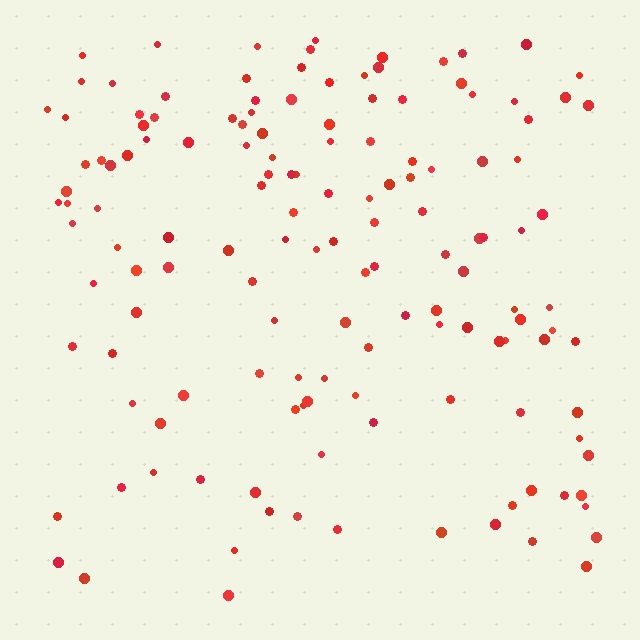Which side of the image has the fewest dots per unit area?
The bottom.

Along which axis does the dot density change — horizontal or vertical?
Vertical.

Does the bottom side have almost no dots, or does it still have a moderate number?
Still a moderate number, just noticeably fewer than the top.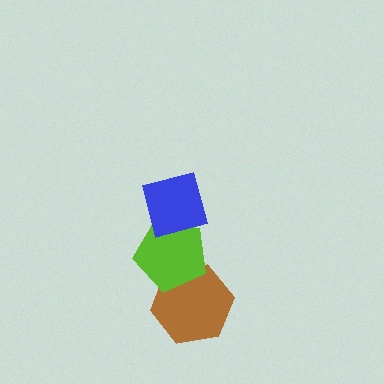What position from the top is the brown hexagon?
The brown hexagon is 3rd from the top.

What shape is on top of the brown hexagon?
The lime pentagon is on top of the brown hexagon.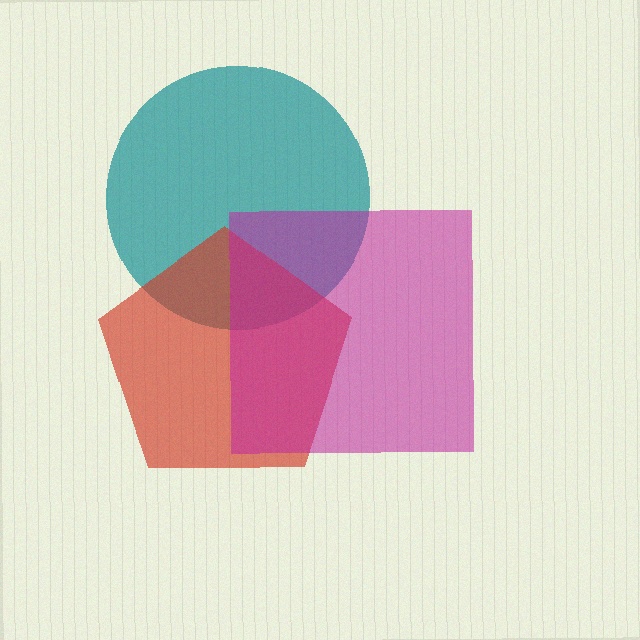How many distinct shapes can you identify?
There are 3 distinct shapes: a teal circle, a red pentagon, a magenta square.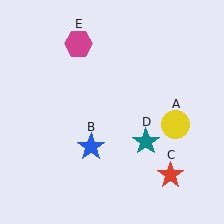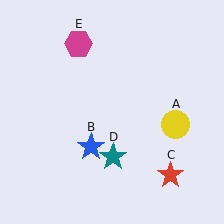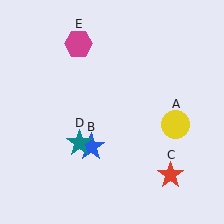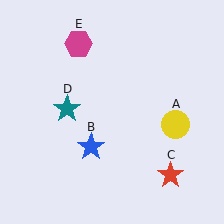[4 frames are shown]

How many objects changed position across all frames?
1 object changed position: teal star (object D).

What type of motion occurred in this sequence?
The teal star (object D) rotated clockwise around the center of the scene.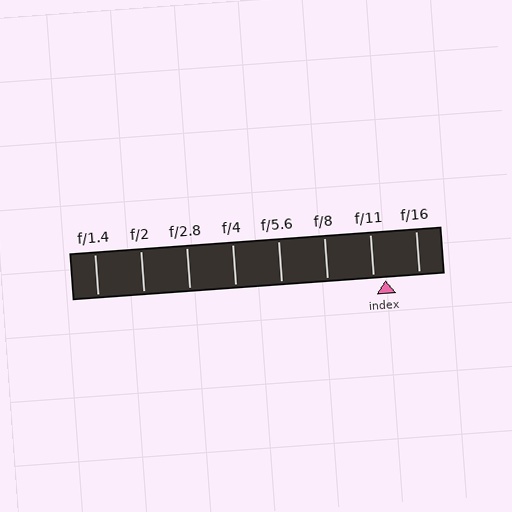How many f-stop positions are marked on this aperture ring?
There are 8 f-stop positions marked.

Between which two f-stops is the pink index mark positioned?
The index mark is between f/11 and f/16.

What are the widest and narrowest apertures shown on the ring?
The widest aperture shown is f/1.4 and the narrowest is f/16.